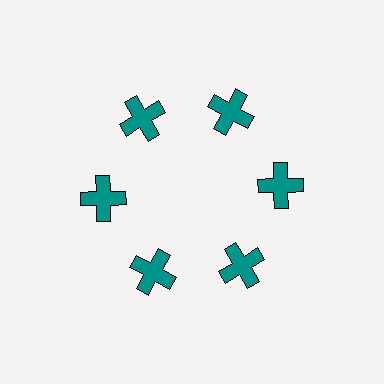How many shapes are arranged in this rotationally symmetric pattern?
There are 6 shapes, arranged in 6 groups of 1.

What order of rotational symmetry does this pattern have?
This pattern has 6-fold rotational symmetry.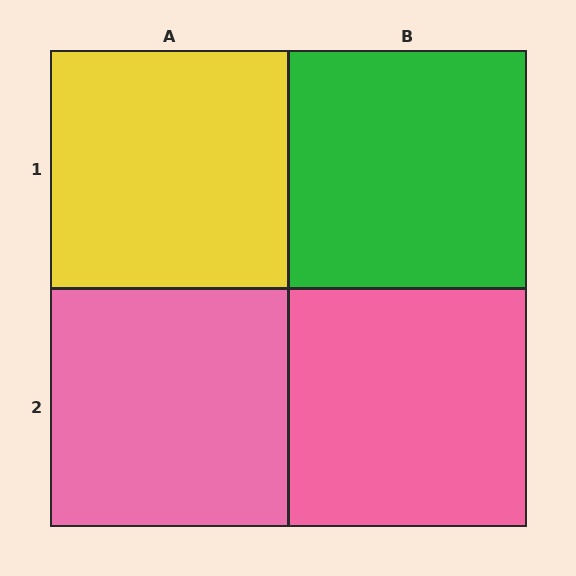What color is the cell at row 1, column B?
Green.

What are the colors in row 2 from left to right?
Pink, pink.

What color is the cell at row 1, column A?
Yellow.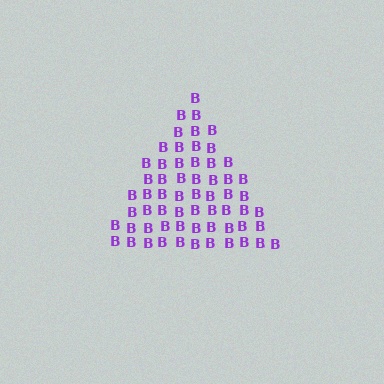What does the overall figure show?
The overall figure shows a triangle.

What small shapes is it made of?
It is made of small letter B's.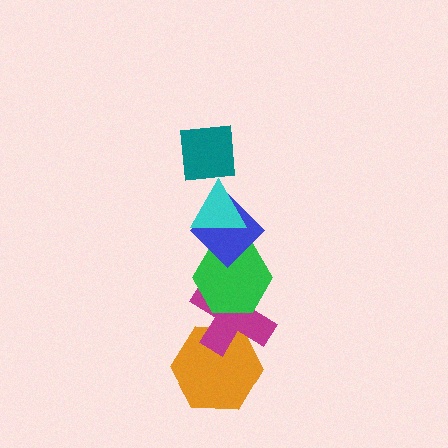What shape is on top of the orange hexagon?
The magenta cross is on top of the orange hexagon.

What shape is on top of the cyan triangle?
The teal square is on top of the cyan triangle.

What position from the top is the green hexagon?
The green hexagon is 4th from the top.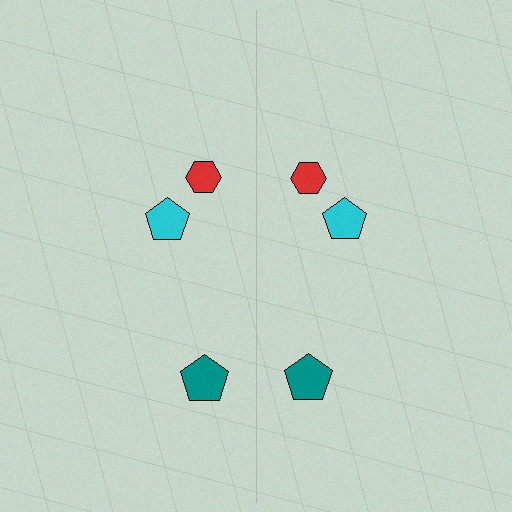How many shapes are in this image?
There are 6 shapes in this image.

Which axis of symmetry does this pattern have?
The pattern has a vertical axis of symmetry running through the center of the image.